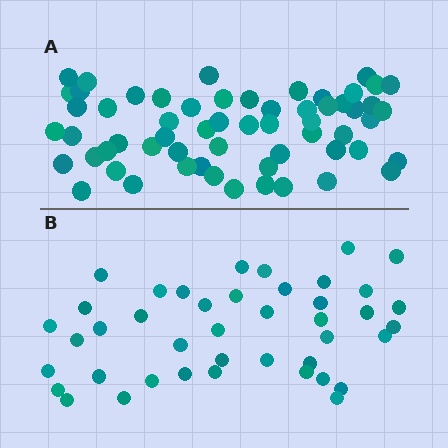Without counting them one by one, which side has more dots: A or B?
Region A (the top region) has more dots.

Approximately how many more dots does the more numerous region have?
Region A has approximately 20 more dots than region B.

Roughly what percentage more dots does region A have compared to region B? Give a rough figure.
About 45% more.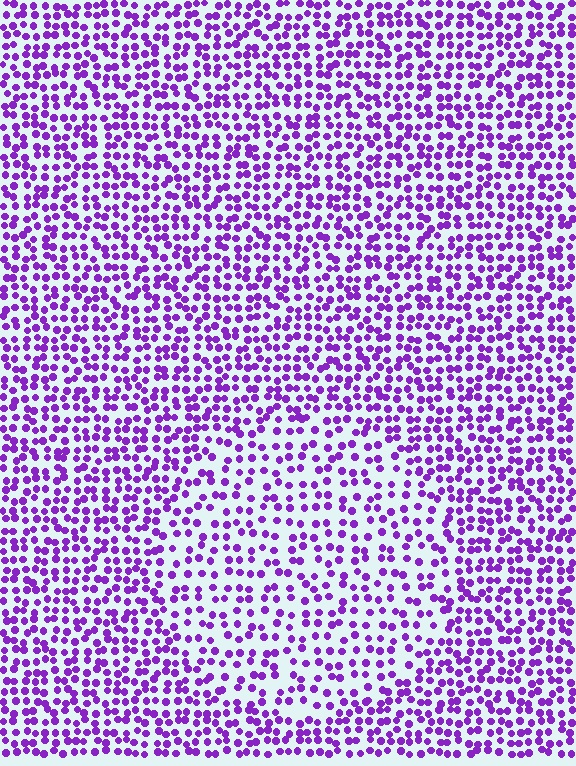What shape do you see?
I see a circle.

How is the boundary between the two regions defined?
The boundary is defined by a change in element density (approximately 1.6x ratio). All elements are the same color, size, and shape.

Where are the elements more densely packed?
The elements are more densely packed outside the circle boundary.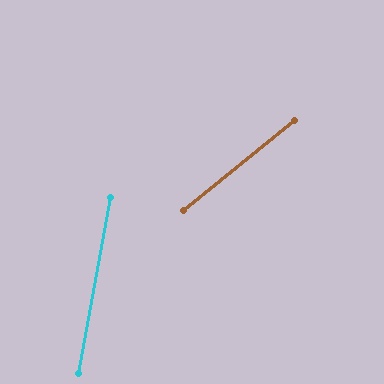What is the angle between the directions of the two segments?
Approximately 41 degrees.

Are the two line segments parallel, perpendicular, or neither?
Neither parallel nor perpendicular — they differ by about 41°.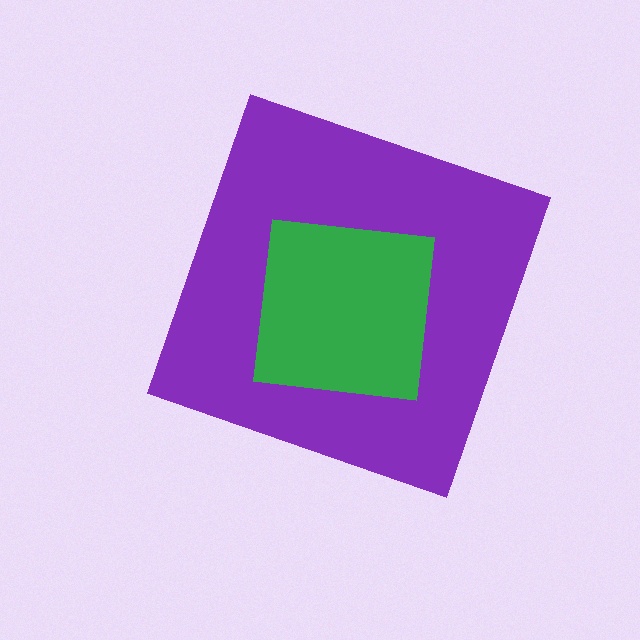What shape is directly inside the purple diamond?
The green square.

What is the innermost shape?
The green square.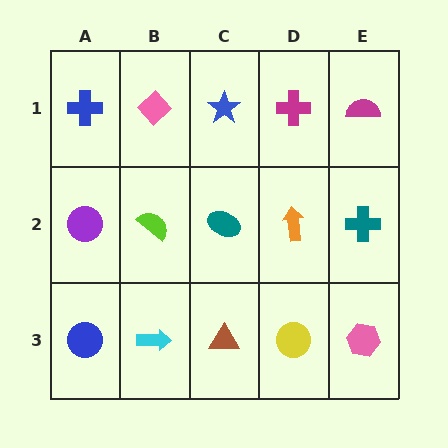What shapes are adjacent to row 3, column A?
A purple circle (row 2, column A), a cyan arrow (row 3, column B).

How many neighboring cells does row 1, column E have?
2.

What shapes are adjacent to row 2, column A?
A blue cross (row 1, column A), a blue circle (row 3, column A), a lime semicircle (row 2, column B).